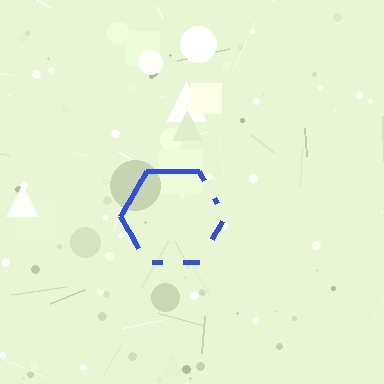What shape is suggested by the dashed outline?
The dashed outline suggests a hexagon.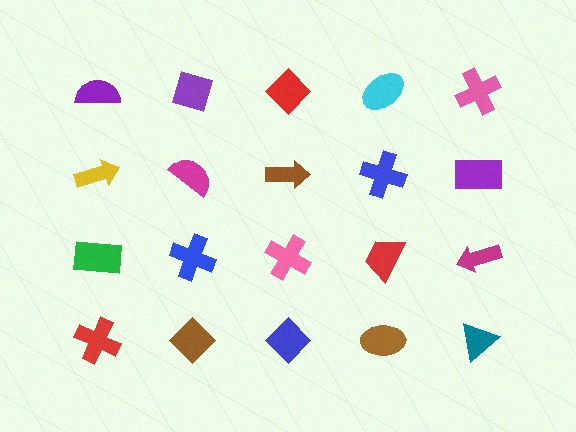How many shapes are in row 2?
5 shapes.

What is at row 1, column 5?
A pink cross.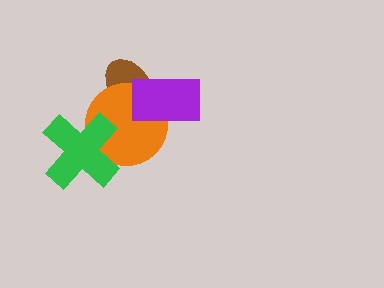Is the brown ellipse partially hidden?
Yes, it is partially covered by another shape.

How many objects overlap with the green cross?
1 object overlaps with the green cross.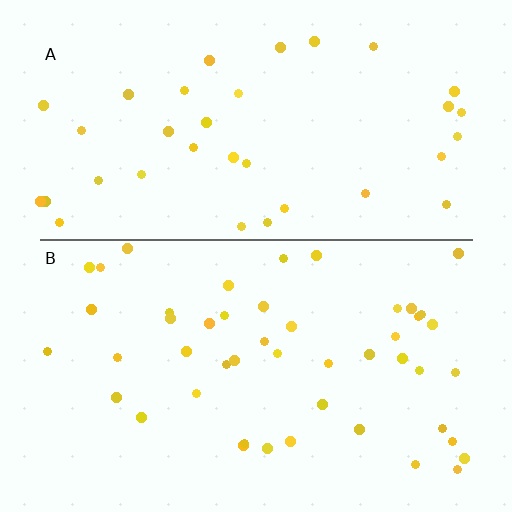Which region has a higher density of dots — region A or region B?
B (the bottom).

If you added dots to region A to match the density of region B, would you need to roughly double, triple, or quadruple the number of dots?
Approximately double.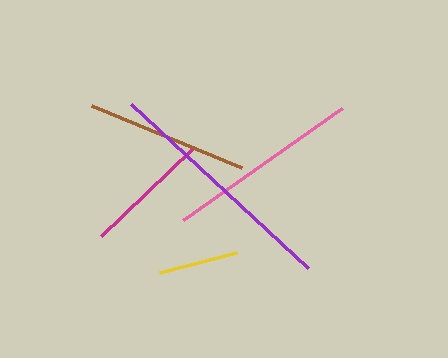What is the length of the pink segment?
The pink segment is approximately 194 pixels long.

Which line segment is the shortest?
The yellow line is the shortest at approximately 79 pixels.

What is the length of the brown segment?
The brown segment is approximately 163 pixels long.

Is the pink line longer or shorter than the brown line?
The pink line is longer than the brown line.